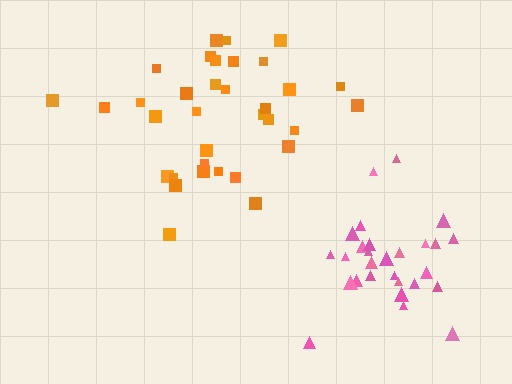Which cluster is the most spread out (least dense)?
Orange.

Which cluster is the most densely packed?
Pink.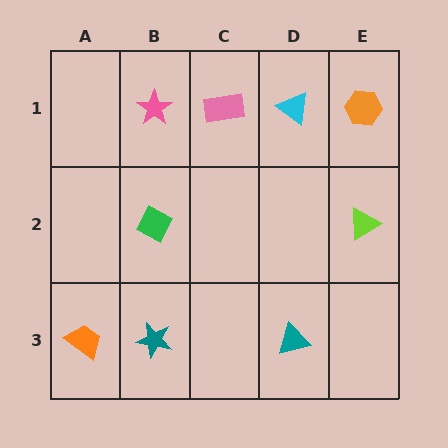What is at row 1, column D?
A cyan triangle.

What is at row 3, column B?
A teal star.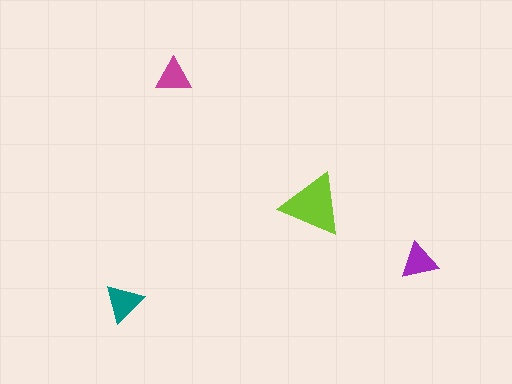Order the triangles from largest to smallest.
the lime one, the teal one, the purple one, the magenta one.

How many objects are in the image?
There are 4 objects in the image.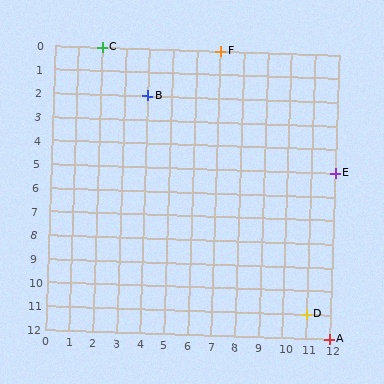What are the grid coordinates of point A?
Point A is at grid coordinates (12, 12).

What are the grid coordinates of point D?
Point D is at grid coordinates (11, 11).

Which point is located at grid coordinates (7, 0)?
Point F is at (7, 0).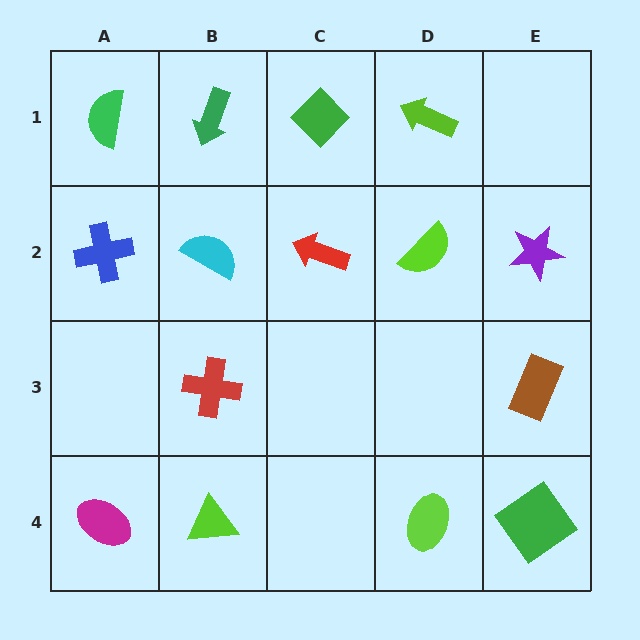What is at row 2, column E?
A purple star.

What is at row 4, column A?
A magenta ellipse.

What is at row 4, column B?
A lime triangle.